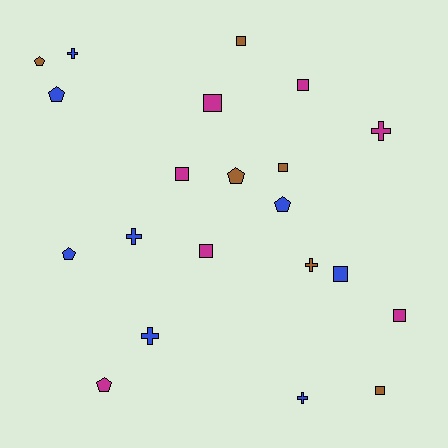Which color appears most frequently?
Blue, with 8 objects.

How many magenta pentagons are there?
There is 1 magenta pentagon.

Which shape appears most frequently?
Square, with 9 objects.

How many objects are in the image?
There are 21 objects.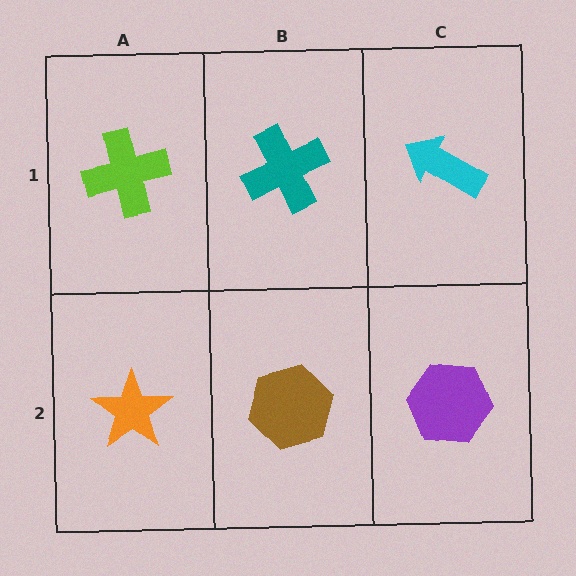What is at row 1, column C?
A cyan arrow.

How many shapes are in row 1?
3 shapes.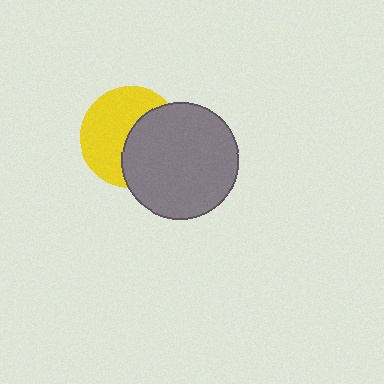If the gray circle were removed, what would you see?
You would see the complete yellow circle.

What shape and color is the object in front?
The object in front is a gray circle.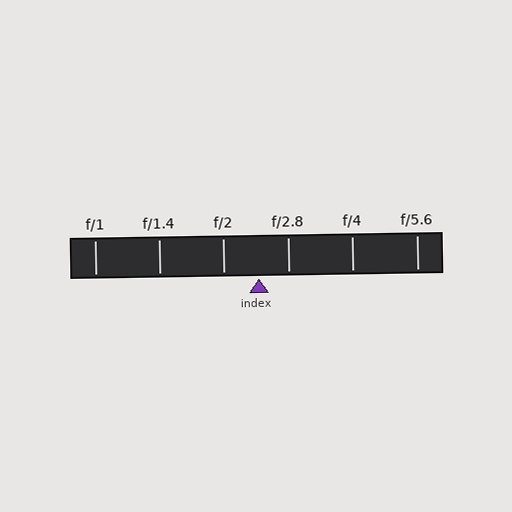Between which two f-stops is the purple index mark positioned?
The index mark is between f/2 and f/2.8.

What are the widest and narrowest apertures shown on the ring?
The widest aperture shown is f/1 and the narrowest is f/5.6.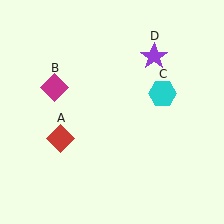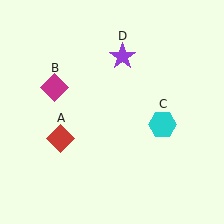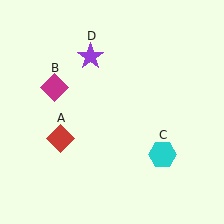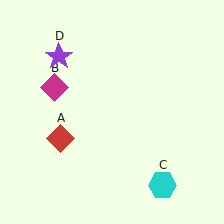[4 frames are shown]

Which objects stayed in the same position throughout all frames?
Red diamond (object A) and magenta diamond (object B) remained stationary.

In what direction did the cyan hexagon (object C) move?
The cyan hexagon (object C) moved down.